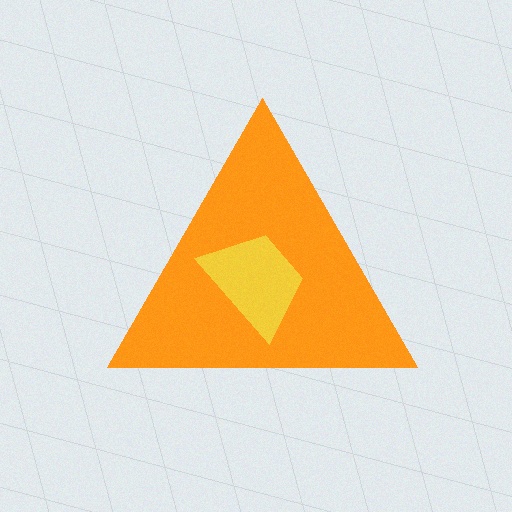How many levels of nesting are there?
2.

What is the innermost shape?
The yellow trapezoid.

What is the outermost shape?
The orange triangle.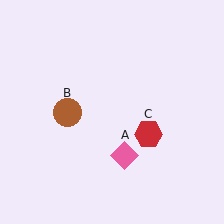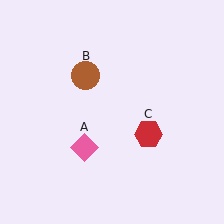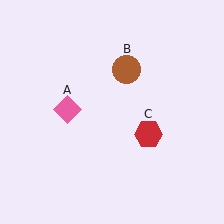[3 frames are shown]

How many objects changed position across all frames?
2 objects changed position: pink diamond (object A), brown circle (object B).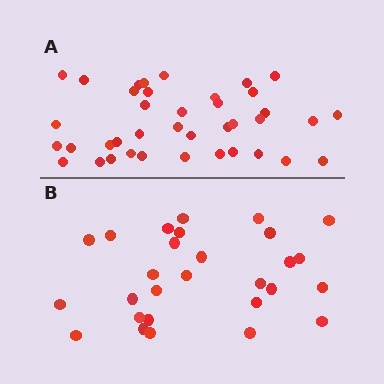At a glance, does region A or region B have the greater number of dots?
Region A (the top region) has more dots.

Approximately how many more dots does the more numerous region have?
Region A has roughly 12 or so more dots than region B.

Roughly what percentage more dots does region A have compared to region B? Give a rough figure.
About 40% more.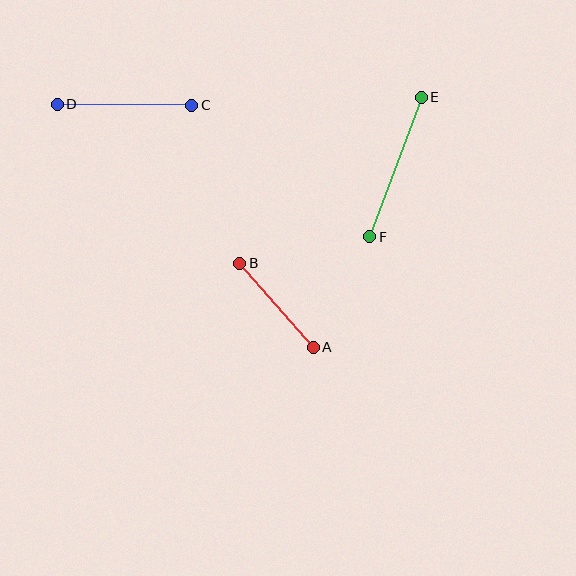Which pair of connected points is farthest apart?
Points E and F are farthest apart.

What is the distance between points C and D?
The distance is approximately 135 pixels.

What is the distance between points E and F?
The distance is approximately 149 pixels.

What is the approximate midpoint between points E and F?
The midpoint is at approximately (396, 167) pixels.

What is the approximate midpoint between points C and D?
The midpoint is at approximately (124, 105) pixels.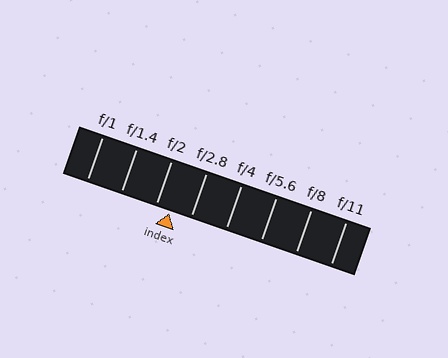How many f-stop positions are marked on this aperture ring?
There are 8 f-stop positions marked.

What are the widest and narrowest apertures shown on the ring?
The widest aperture shown is f/1 and the narrowest is f/11.